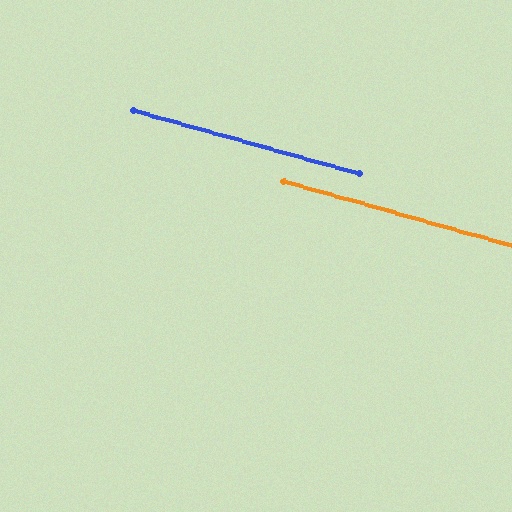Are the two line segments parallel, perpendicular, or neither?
Parallel — their directions differ by only 0.3°.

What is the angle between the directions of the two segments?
Approximately 0 degrees.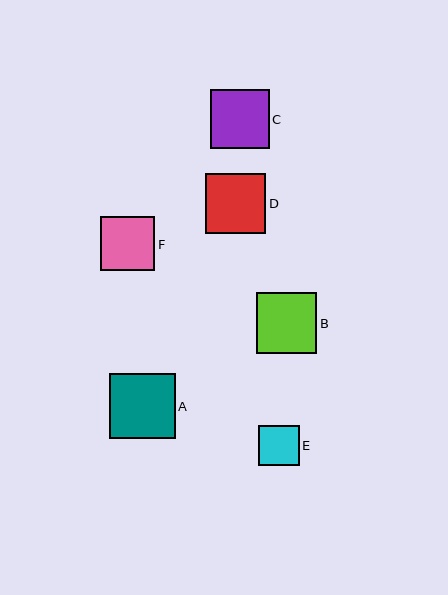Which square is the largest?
Square A is the largest with a size of approximately 65 pixels.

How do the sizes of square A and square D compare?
Square A and square D are approximately the same size.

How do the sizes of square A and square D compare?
Square A and square D are approximately the same size.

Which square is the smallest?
Square E is the smallest with a size of approximately 40 pixels.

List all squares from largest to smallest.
From largest to smallest: A, B, D, C, F, E.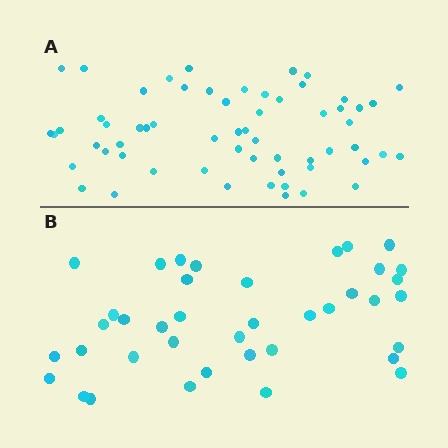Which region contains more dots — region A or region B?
Region A (the top region) has more dots.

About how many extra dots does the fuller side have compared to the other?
Region A has approximately 20 more dots than region B.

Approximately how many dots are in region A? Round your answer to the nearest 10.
About 60 dots.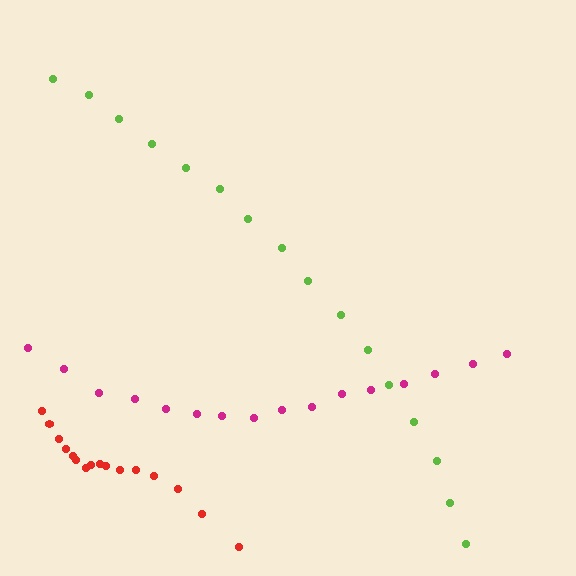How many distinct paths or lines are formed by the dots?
There are 3 distinct paths.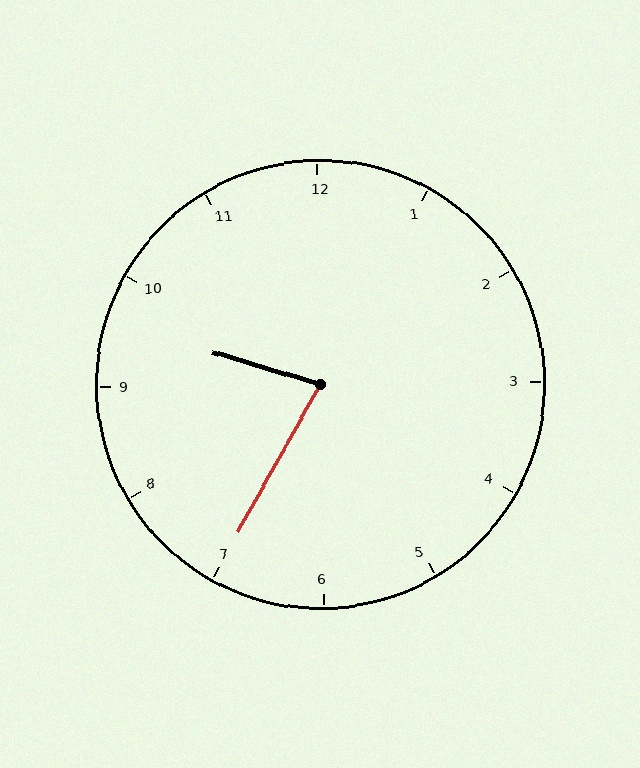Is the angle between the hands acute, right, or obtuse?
It is acute.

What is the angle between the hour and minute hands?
Approximately 78 degrees.